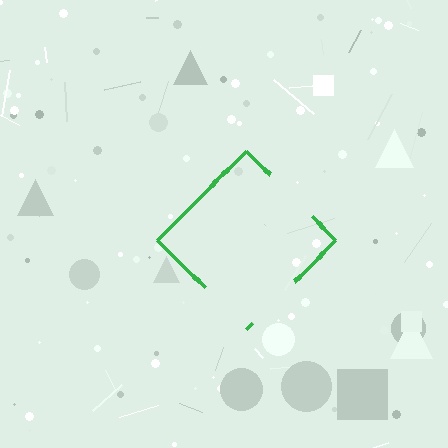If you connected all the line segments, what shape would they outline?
They would outline a diamond.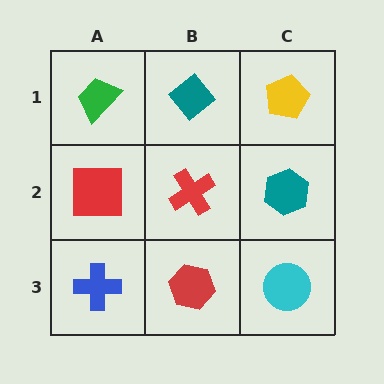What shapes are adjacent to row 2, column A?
A green trapezoid (row 1, column A), a blue cross (row 3, column A), a red cross (row 2, column B).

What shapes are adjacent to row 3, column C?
A teal hexagon (row 2, column C), a red hexagon (row 3, column B).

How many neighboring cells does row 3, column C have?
2.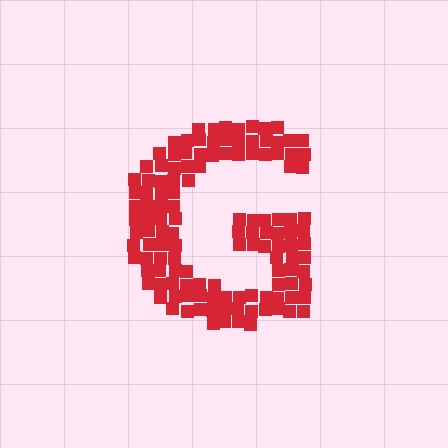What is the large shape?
The large shape is the letter G.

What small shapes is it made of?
It is made of small squares.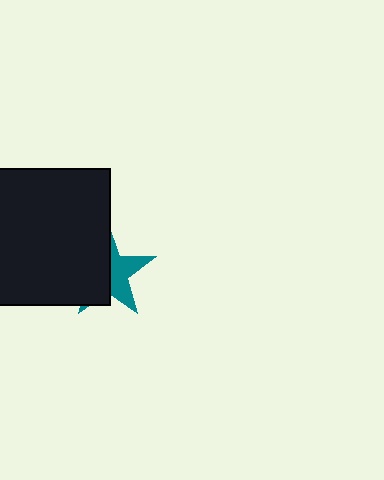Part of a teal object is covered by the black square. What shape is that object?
It is a star.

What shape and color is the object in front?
The object in front is a black square.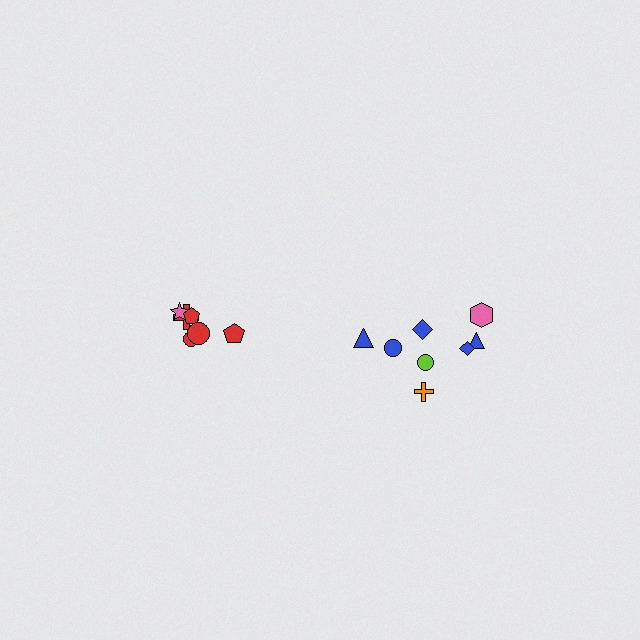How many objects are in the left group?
There are 6 objects.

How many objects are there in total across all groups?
There are 14 objects.